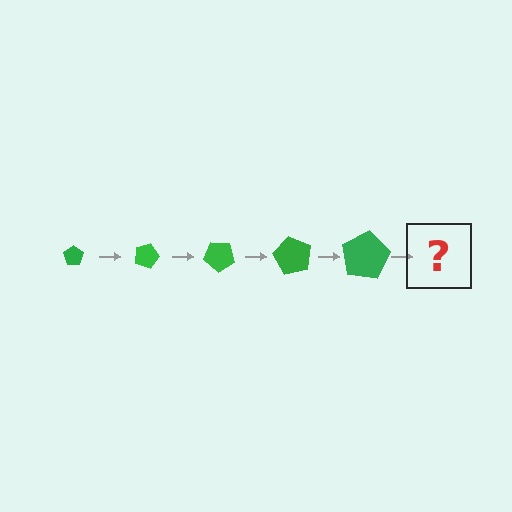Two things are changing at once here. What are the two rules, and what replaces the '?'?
The two rules are that the pentagon grows larger each step and it rotates 20 degrees each step. The '?' should be a pentagon, larger than the previous one and rotated 100 degrees from the start.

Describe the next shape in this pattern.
It should be a pentagon, larger than the previous one and rotated 100 degrees from the start.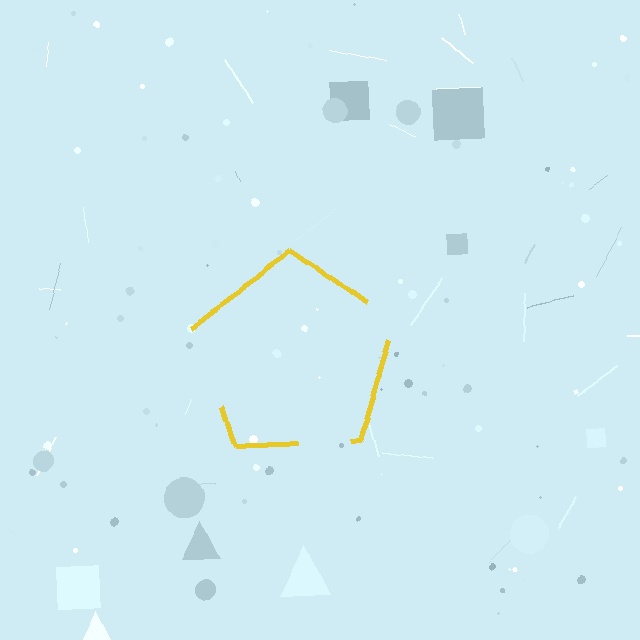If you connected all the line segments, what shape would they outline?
They would outline a pentagon.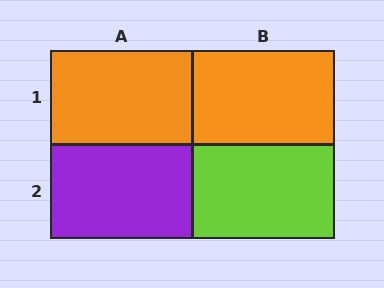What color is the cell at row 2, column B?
Lime.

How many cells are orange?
2 cells are orange.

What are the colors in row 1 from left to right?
Orange, orange.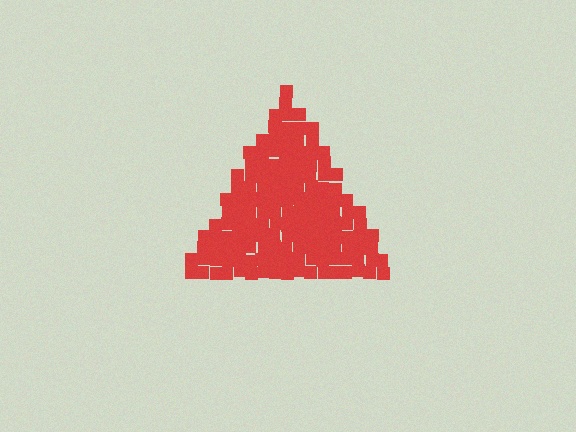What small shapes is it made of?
It is made of small squares.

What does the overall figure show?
The overall figure shows a triangle.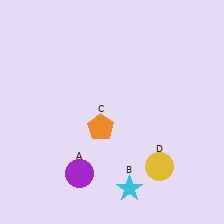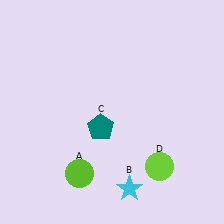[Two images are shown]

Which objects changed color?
A changed from purple to lime. C changed from orange to teal. D changed from yellow to lime.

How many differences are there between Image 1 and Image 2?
There are 3 differences between the two images.